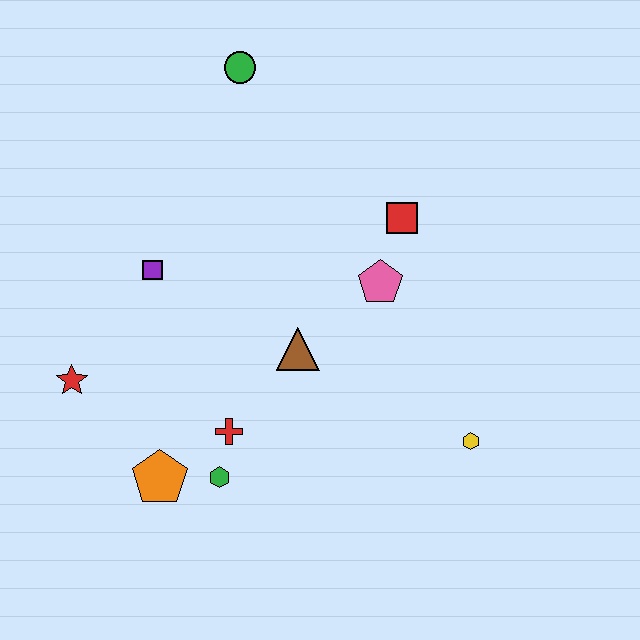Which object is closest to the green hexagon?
The red cross is closest to the green hexagon.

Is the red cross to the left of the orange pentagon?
No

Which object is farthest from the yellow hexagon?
The green circle is farthest from the yellow hexagon.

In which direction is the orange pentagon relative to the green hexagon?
The orange pentagon is to the left of the green hexagon.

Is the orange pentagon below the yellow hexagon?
Yes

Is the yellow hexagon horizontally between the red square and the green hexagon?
No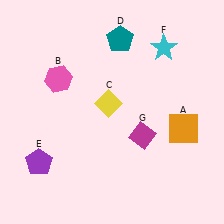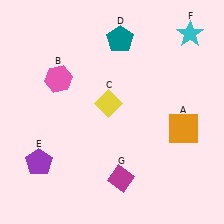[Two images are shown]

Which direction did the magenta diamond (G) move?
The magenta diamond (G) moved down.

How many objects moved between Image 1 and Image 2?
2 objects moved between the two images.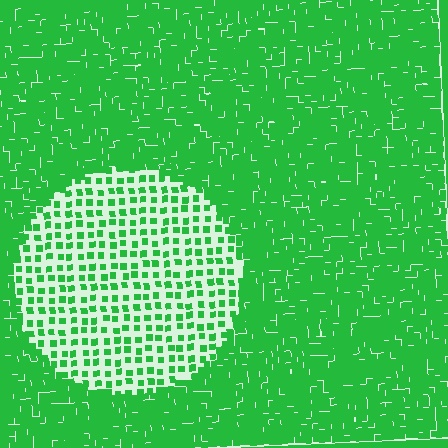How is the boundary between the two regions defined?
The boundary is defined by a change in element density (approximately 3.0x ratio). All elements are the same color, size, and shape.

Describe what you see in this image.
The image contains small green elements arranged at two different densities. A circle-shaped region is visible where the elements are less densely packed than the surrounding area.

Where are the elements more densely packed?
The elements are more densely packed outside the circle boundary.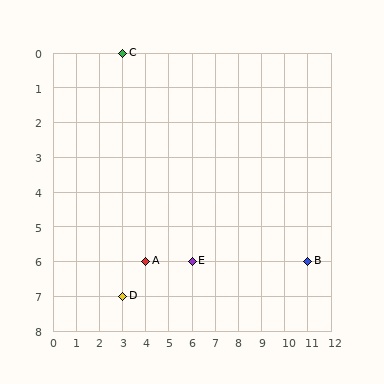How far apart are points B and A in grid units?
Points B and A are 7 columns apart.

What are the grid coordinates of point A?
Point A is at grid coordinates (4, 6).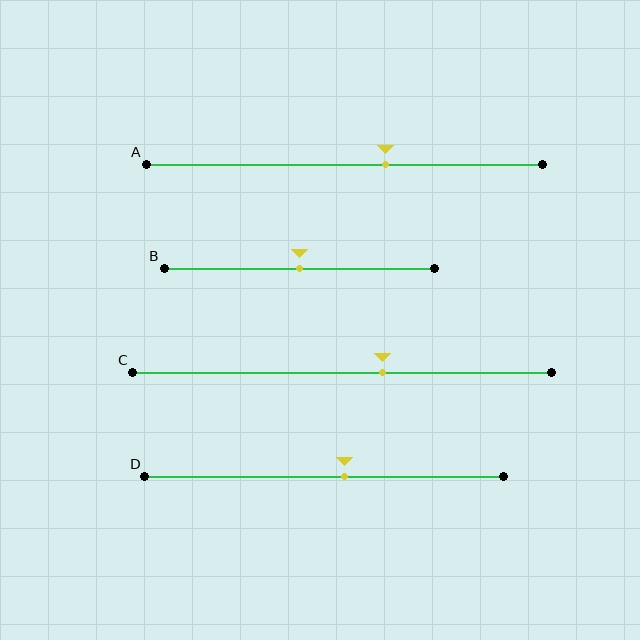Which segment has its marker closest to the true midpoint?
Segment B has its marker closest to the true midpoint.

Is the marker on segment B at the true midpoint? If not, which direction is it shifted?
Yes, the marker on segment B is at the true midpoint.